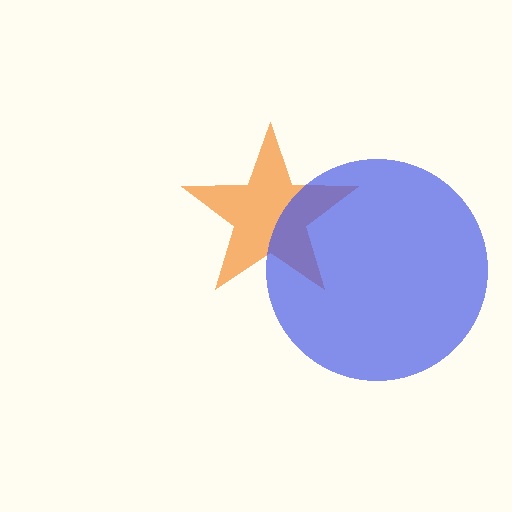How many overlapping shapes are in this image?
There are 2 overlapping shapes in the image.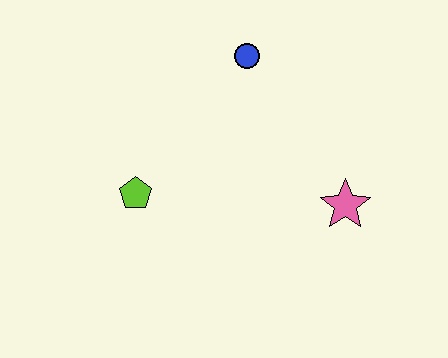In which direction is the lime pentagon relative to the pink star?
The lime pentagon is to the left of the pink star.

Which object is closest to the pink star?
The blue circle is closest to the pink star.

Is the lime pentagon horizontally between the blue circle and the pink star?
No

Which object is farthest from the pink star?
The lime pentagon is farthest from the pink star.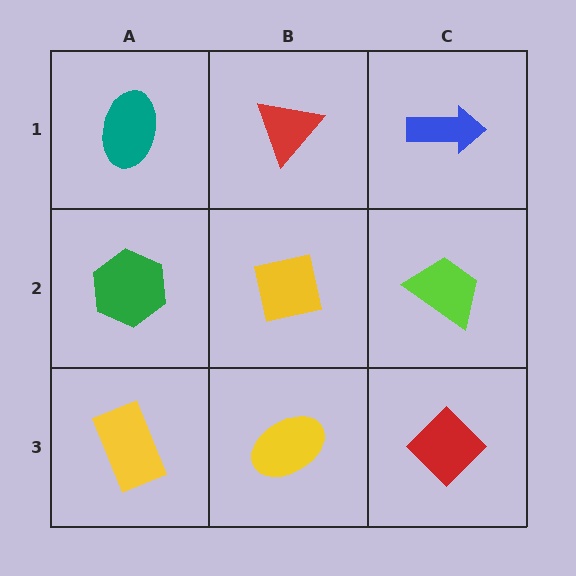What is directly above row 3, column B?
A yellow square.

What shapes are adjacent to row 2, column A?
A teal ellipse (row 1, column A), a yellow rectangle (row 3, column A), a yellow square (row 2, column B).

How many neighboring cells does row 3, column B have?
3.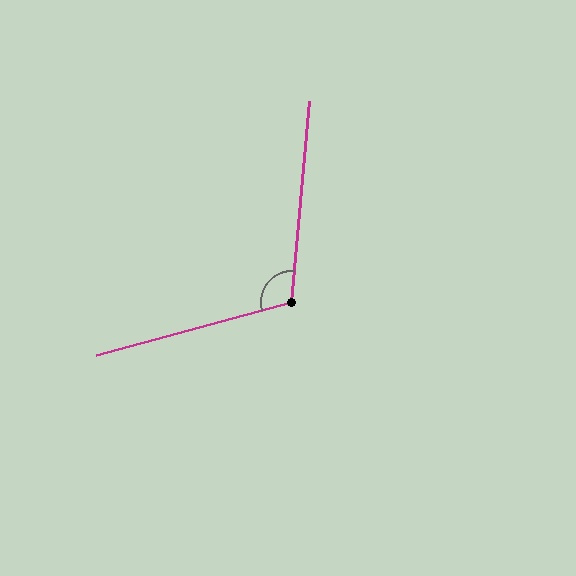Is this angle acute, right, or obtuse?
It is obtuse.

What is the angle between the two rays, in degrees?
Approximately 110 degrees.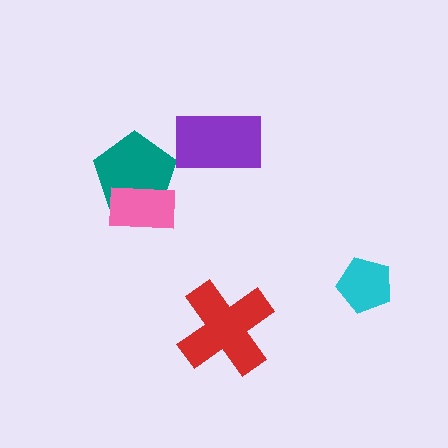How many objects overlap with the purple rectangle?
0 objects overlap with the purple rectangle.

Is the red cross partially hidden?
No, no other shape covers it.